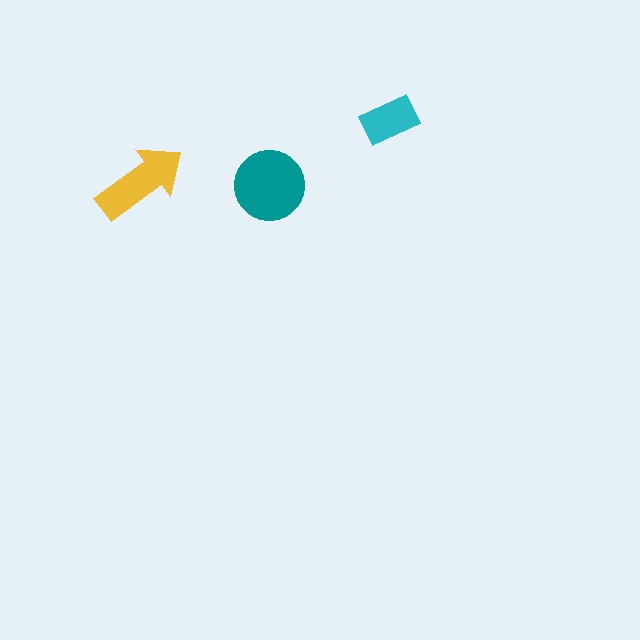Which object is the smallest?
The cyan rectangle.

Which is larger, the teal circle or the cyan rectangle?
The teal circle.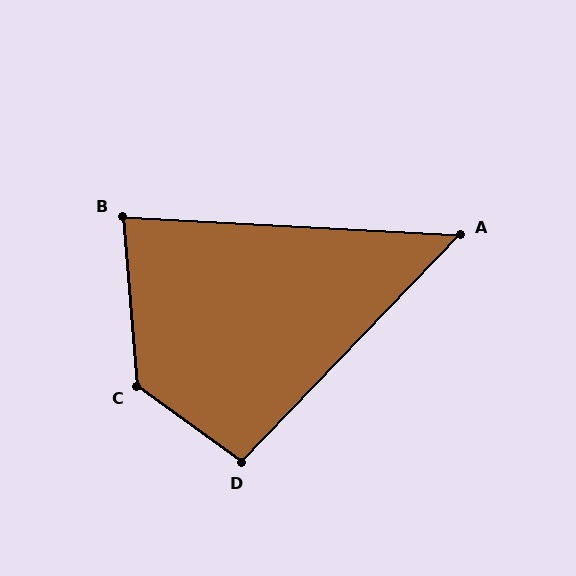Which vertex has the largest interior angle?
C, at approximately 131 degrees.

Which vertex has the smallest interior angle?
A, at approximately 49 degrees.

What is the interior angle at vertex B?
Approximately 82 degrees (acute).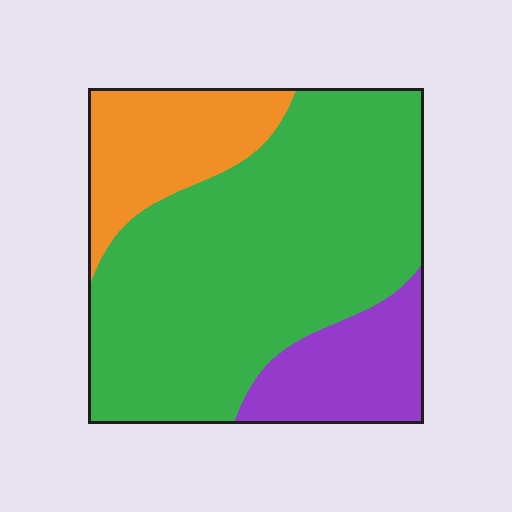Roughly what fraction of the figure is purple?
Purple covers about 15% of the figure.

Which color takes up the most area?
Green, at roughly 65%.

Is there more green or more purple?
Green.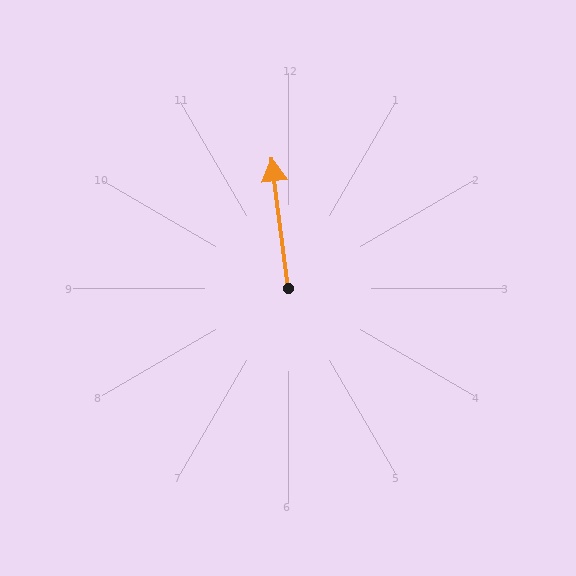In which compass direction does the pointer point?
North.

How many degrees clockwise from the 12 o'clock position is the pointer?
Approximately 353 degrees.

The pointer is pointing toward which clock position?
Roughly 12 o'clock.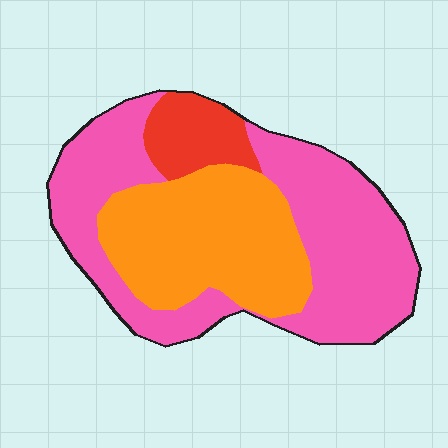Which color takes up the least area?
Red, at roughly 10%.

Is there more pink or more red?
Pink.